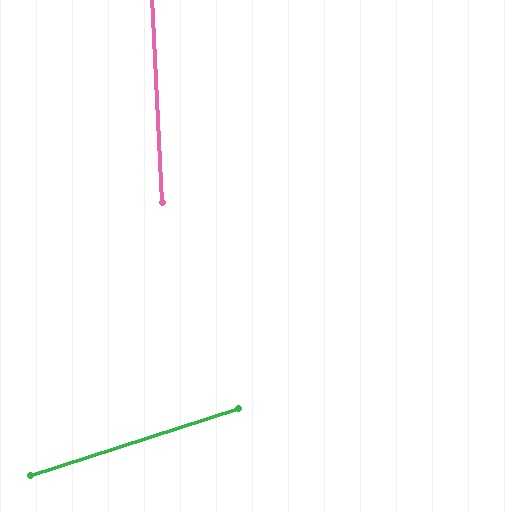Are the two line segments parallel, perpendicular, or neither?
Neither parallel nor perpendicular — they differ by about 75°.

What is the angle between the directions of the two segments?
Approximately 75 degrees.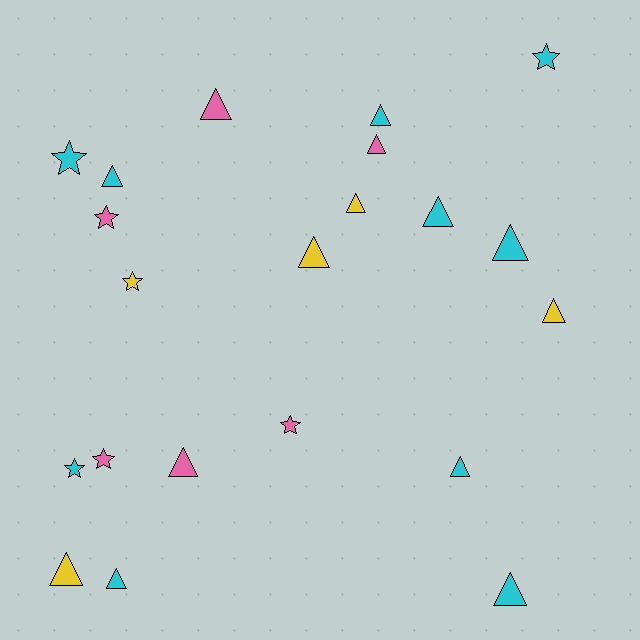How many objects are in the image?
There are 21 objects.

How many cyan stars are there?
There are 3 cyan stars.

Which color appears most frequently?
Cyan, with 10 objects.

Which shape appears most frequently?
Triangle, with 14 objects.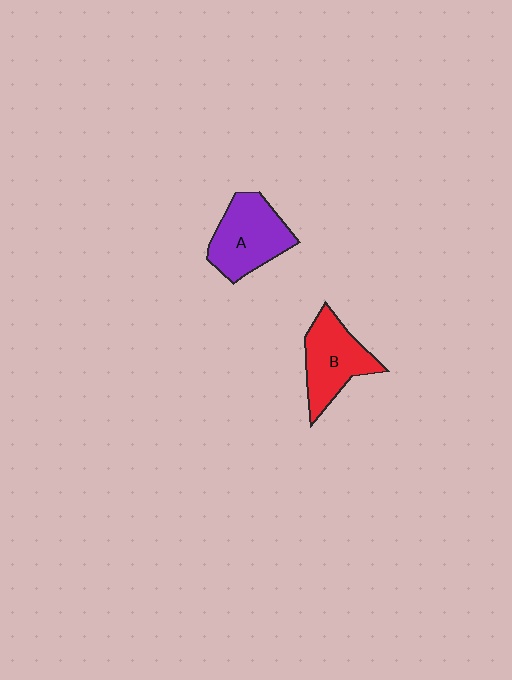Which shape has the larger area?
Shape A (purple).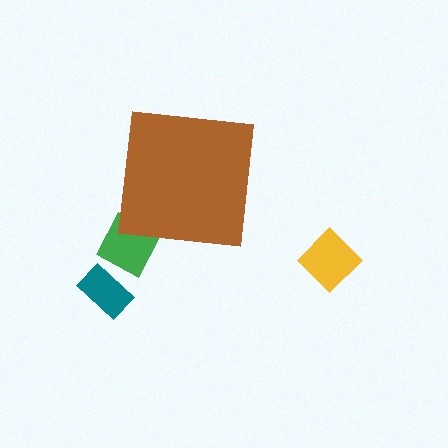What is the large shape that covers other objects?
A brown square.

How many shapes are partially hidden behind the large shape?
1 shape is partially hidden.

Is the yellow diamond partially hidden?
No, the yellow diamond is fully visible.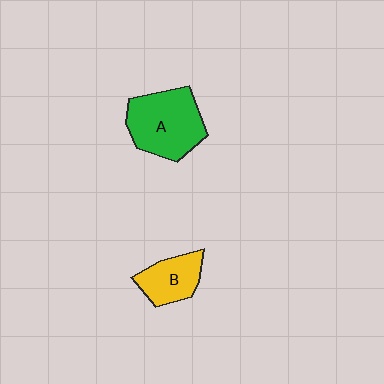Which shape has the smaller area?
Shape B (yellow).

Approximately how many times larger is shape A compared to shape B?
Approximately 1.7 times.